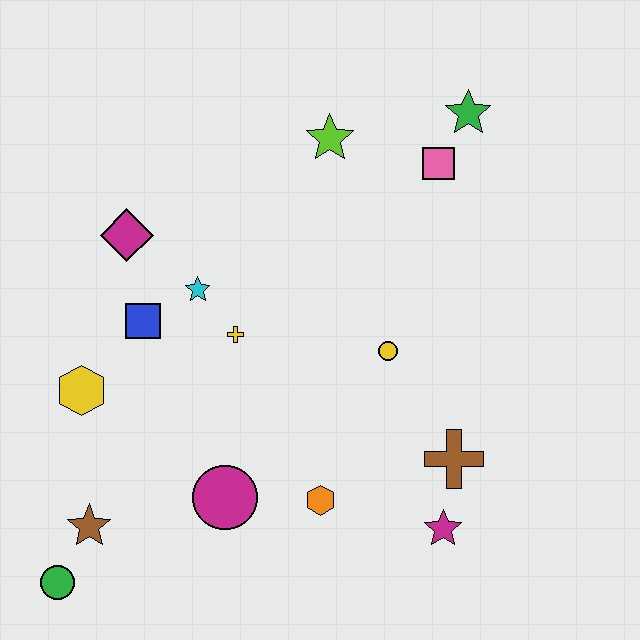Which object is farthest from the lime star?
The green circle is farthest from the lime star.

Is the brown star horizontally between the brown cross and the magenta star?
No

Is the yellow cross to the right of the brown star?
Yes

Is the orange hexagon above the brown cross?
No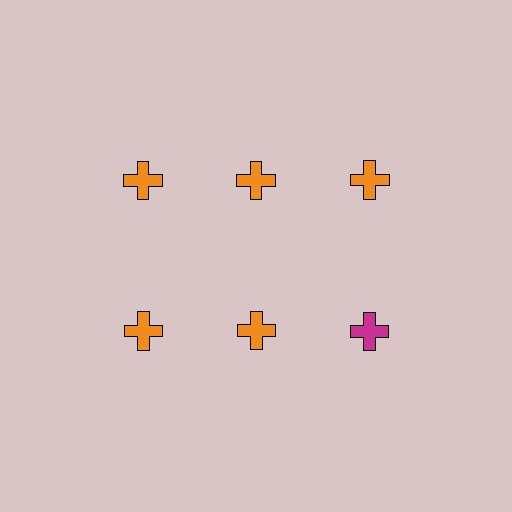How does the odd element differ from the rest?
It has a different color: magenta instead of orange.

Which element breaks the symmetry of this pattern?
The magenta cross in the second row, center column breaks the symmetry. All other shapes are orange crosses.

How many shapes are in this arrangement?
There are 6 shapes arranged in a grid pattern.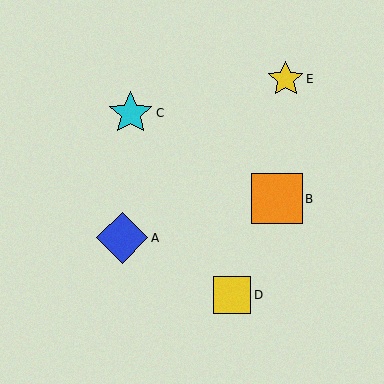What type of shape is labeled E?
Shape E is a yellow star.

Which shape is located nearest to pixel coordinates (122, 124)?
The cyan star (labeled C) at (131, 113) is nearest to that location.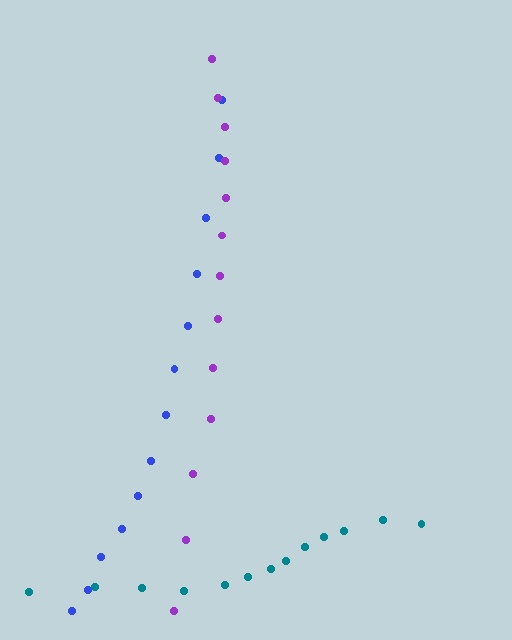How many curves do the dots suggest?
There are 3 distinct paths.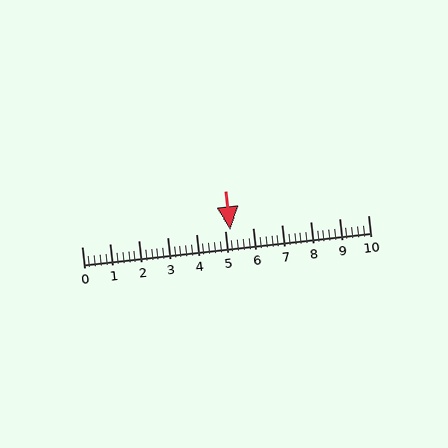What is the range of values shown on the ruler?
The ruler shows values from 0 to 10.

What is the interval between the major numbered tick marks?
The major tick marks are spaced 1 units apart.